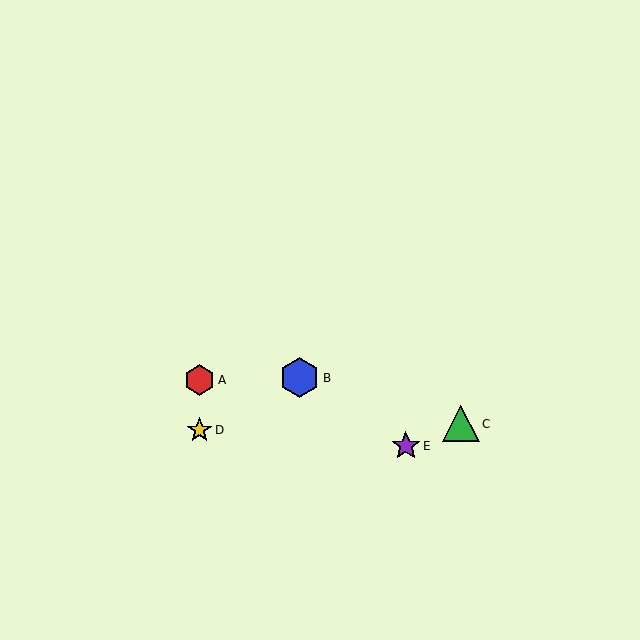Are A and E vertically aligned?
No, A is at x≈199 and E is at x≈406.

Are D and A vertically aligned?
Yes, both are at x≈199.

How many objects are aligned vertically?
2 objects (A, D) are aligned vertically.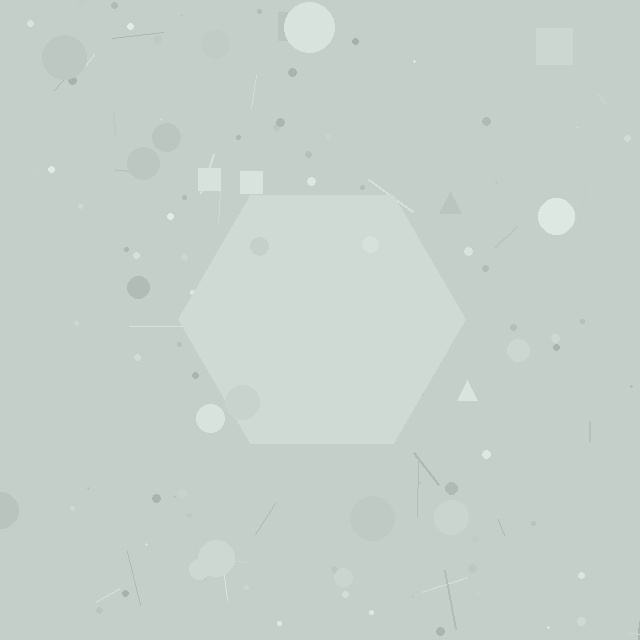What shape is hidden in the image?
A hexagon is hidden in the image.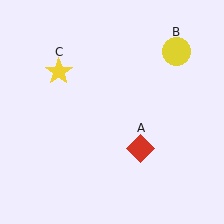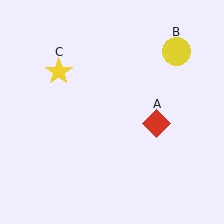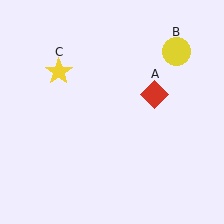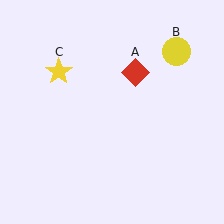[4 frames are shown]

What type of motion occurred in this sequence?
The red diamond (object A) rotated counterclockwise around the center of the scene.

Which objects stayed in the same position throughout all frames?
Yellow circle (object B) and yellow star (object C) remained stationary.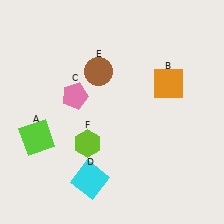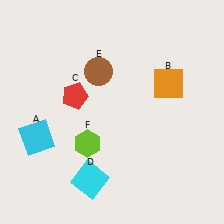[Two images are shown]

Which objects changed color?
A changed from lime to cyan. C changed from pink to red.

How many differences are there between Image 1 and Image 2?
There are 2 differences between the two images.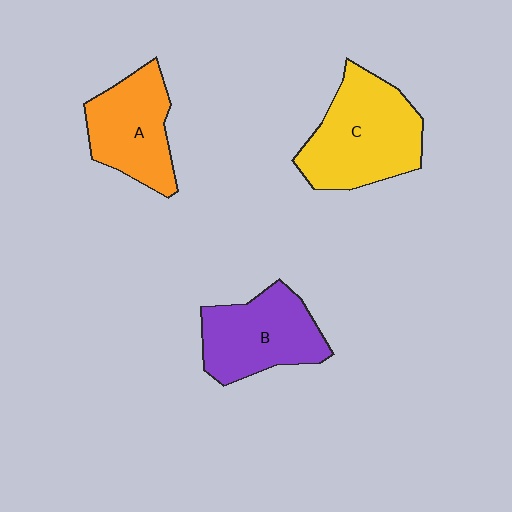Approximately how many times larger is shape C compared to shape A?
Approximately 1.3 times.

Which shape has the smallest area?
Shape A (orange).